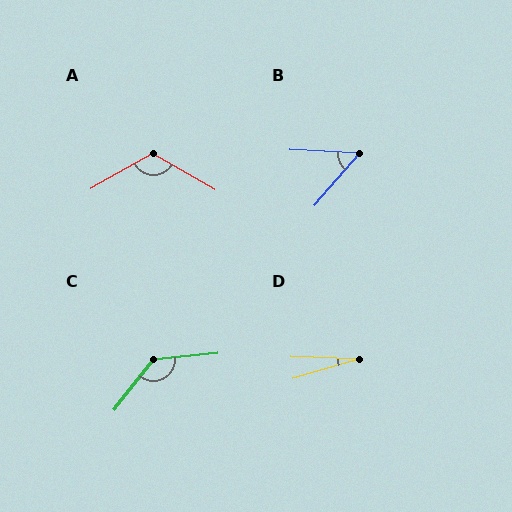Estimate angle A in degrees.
Approximately 120 degrees.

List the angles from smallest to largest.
D (19°), B (52°), A (120°), C (134°).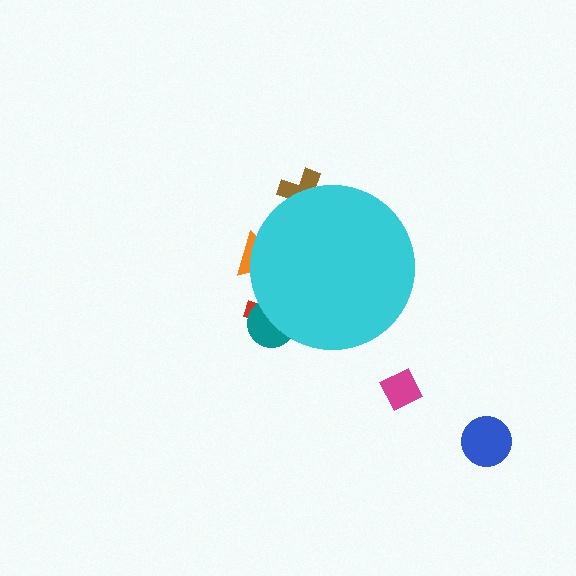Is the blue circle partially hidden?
No, the blue circle is fully visible.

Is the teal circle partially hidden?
Yes, the teal circle is partially hidden behind the cyan circle.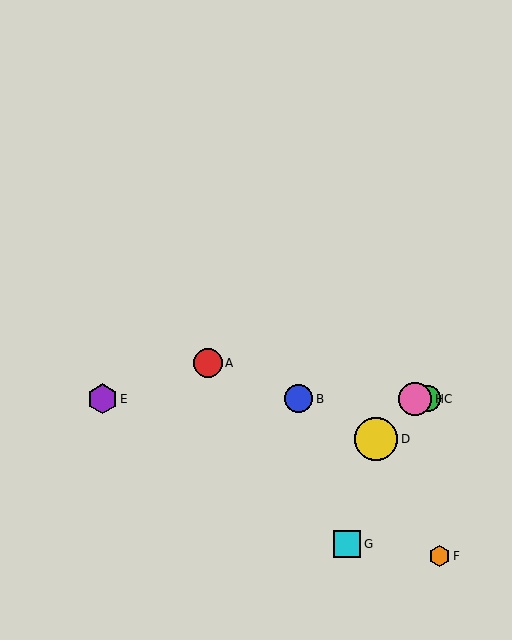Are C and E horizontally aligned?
Yes, both are at y≈399.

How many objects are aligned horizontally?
4 objects (B, C, E, H) are aligned horizontally.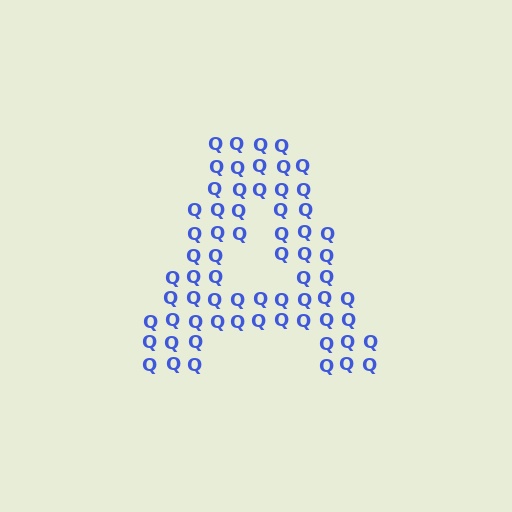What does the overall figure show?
The overall figure shows the letter A.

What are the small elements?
The small elements are letter Q's.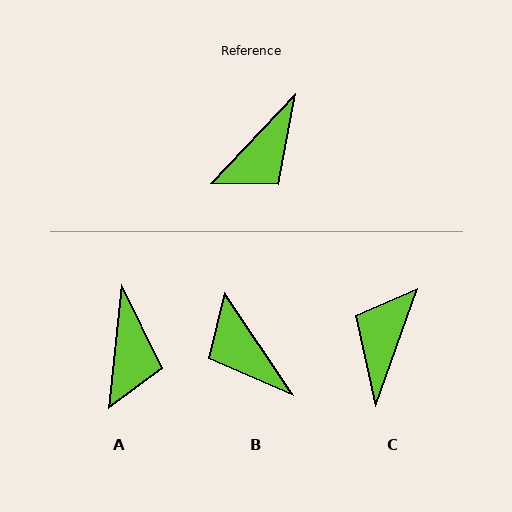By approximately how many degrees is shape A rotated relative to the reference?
Approximately 37 degrees counter-clockwise.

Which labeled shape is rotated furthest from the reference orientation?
C, about 156 degrees away.